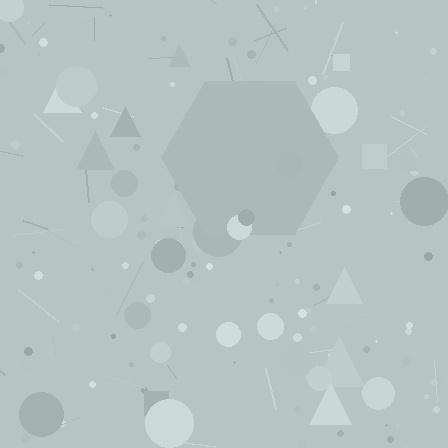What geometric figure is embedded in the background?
A hexagon is embedded in the background.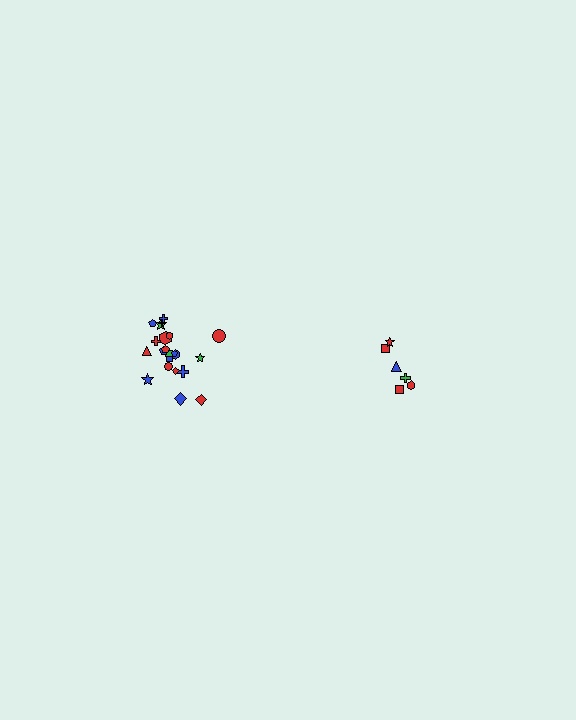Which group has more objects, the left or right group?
The left group.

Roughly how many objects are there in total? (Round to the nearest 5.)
Roughly 30 objects in total.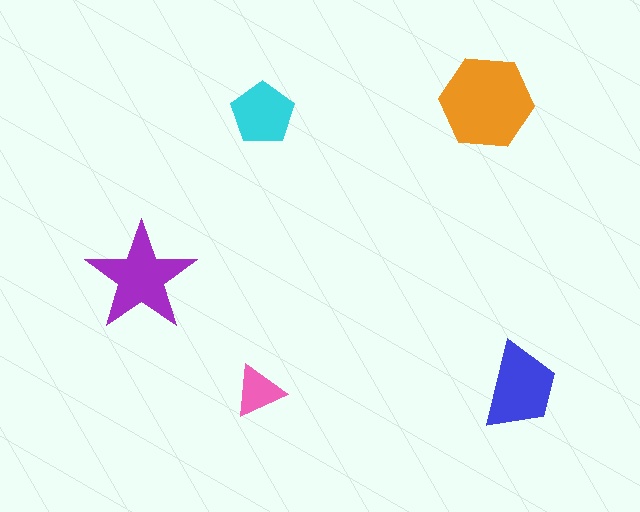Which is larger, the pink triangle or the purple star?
The purple star.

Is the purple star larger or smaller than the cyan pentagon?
Larger.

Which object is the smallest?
The pink triangle.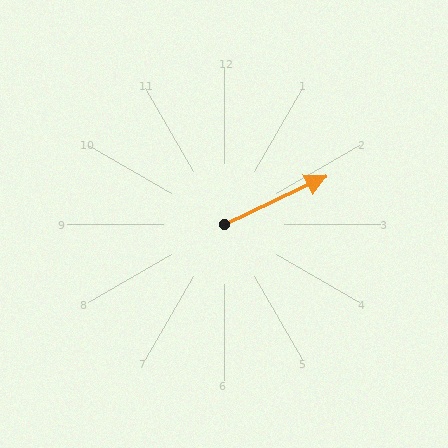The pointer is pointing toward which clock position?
Roughly 2 o'clock.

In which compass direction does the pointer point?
Northeast.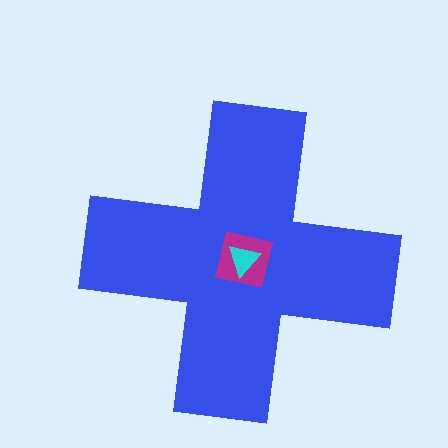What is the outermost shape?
The blue cross.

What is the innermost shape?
The cyan triangle.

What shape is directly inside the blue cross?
The magenta square.